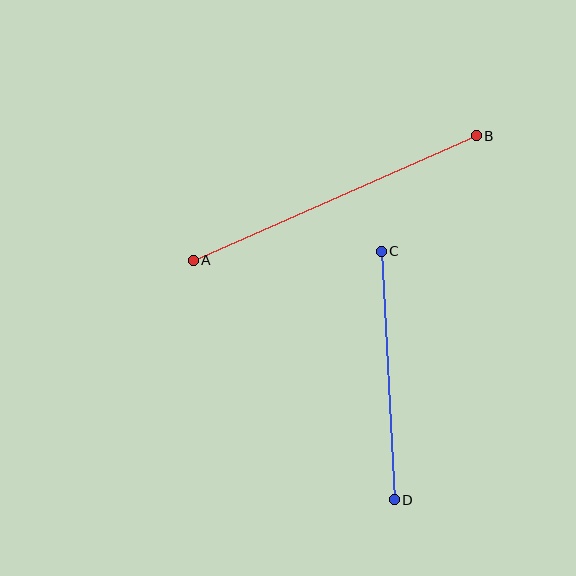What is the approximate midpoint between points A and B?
The midpoint is at approximately (335, 198) pixels.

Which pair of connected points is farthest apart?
Points A and B are farthest apart.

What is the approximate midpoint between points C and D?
The midpoint is at approximately (388, 375) pixels.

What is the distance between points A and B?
The distance is approximately 310 pixels.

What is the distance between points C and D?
The distance is approximately 249 pixels.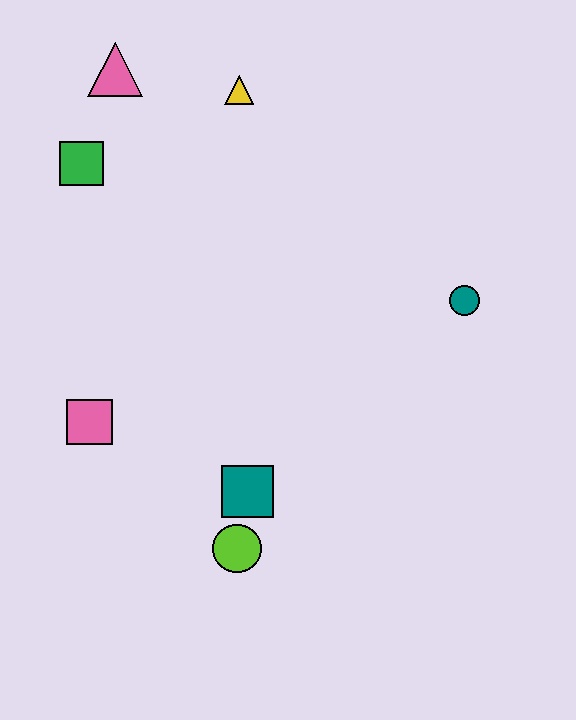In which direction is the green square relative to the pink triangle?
The green square is below the pink triangle.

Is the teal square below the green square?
Yes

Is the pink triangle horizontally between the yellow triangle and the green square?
Yes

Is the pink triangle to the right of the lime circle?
No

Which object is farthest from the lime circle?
The pink triangle is farthest from the lime circle.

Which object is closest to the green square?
The pink triangle is closest to the green square.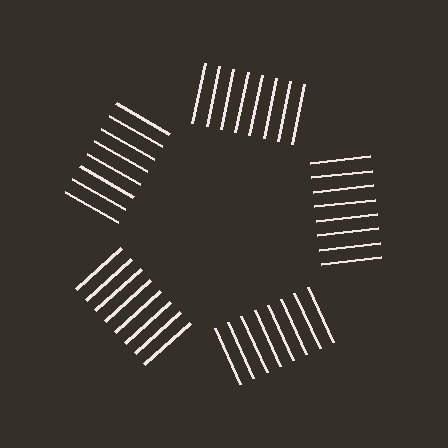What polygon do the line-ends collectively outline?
An illusory pentagon — the line segments terminate on its edges but no continuous stroke is drawn.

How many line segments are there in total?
40 — 8 along each of the 5 edges.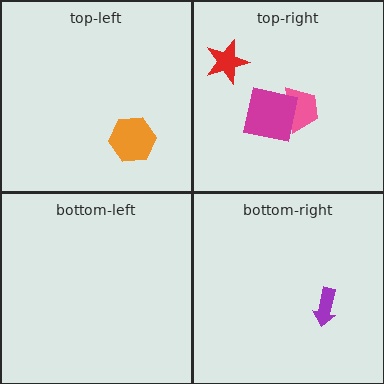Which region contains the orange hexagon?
The top-left region.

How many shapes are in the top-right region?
3.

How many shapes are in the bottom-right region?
1.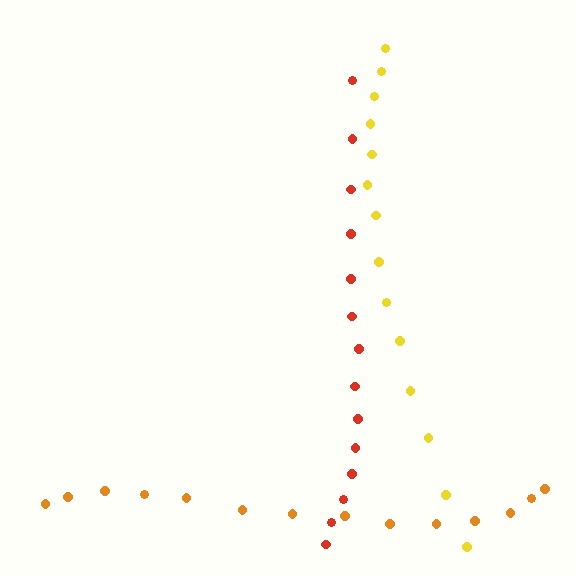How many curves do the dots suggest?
There are 3 distinct paths.